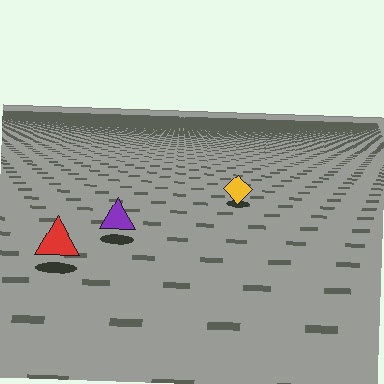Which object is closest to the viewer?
The red triangle is closest. The texture marks near it are larger and more spread out.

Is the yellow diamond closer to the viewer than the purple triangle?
No. The purple triangle is closer — you can tell from the texture gradient: the ground texture is coarser near it.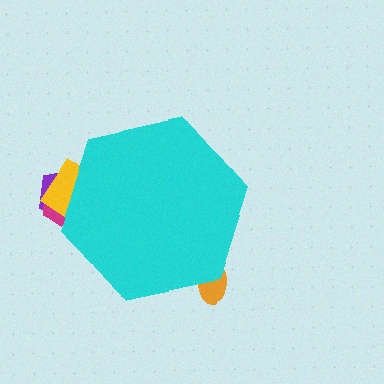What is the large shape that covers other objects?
A cyan hexagon.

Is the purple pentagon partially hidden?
Yes, the purple pentagon is partially hidden behind the cyan hexagon.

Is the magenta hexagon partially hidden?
Yes, the magenta hexagon is partially hidden behind the cyan hexagon.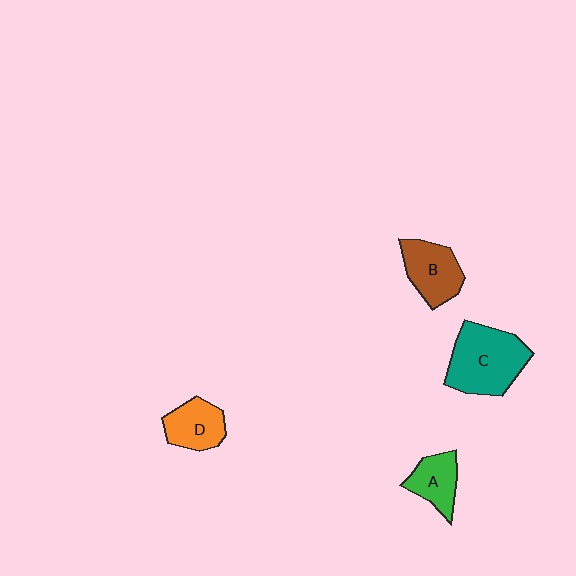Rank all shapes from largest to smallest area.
From largest to smallest: C (teal), B (brown), D (orange), A (green).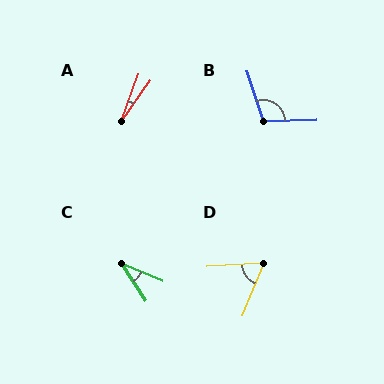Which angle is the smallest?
A, at approximately 16 degrees.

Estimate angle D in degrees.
Approximately 64 degrees.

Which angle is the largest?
B, at approximately 106 degrees.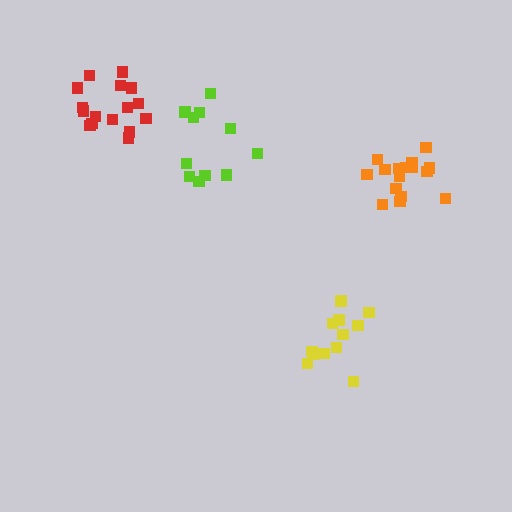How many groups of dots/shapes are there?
There are 4 groups.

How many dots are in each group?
Group 1: 16 dots, Group 2: 12 dots, Group 3: 11 dots, Group 4: 16 dots (55 total).